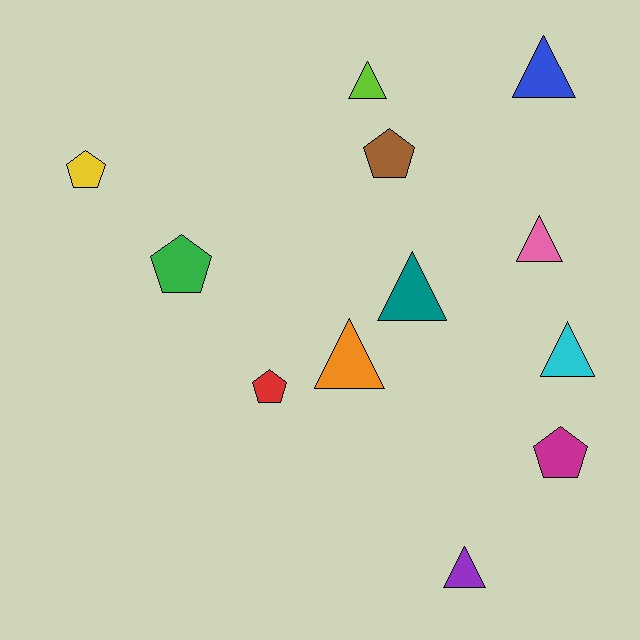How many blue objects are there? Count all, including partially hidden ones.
There is 1 blue object.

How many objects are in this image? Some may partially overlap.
There are 12 objects.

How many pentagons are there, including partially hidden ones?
There are 5 pentagons.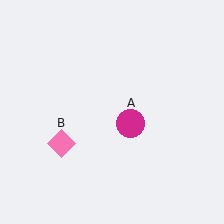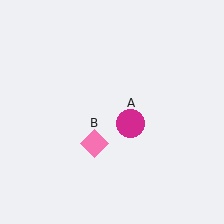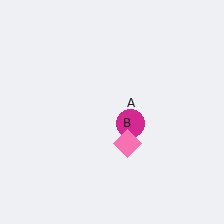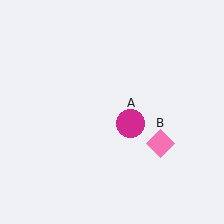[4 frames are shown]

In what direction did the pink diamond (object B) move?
The pink diamond (object B) moved right.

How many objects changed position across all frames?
1 object changed position: pink diamond (object B).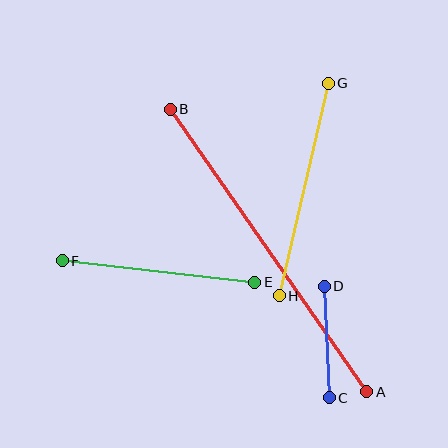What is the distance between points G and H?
The distance is approximately 218 pixels.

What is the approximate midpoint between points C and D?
The midpoint is at approximately (327, 342) pixels.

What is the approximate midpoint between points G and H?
The midpoint is at approximately (304, 190) pixels.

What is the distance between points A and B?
The distance is approximately 344 pixels.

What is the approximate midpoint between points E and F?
The midpoint is at approximately (159, 272) pixels.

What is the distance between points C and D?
The distance is approximately 112 pixels.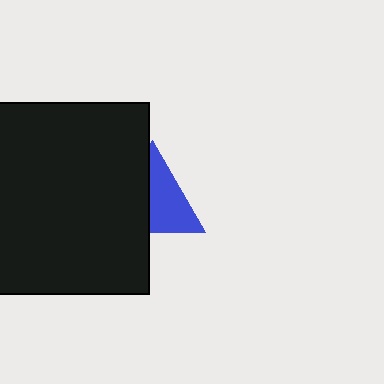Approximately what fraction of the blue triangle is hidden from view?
Roughly 45% of the blue triangle is hidden behind the black square.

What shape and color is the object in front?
The object in front is a black square.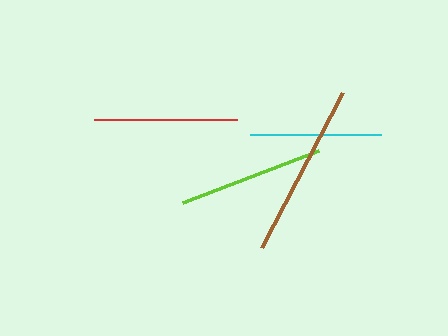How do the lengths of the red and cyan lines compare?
The red and cyan lines are approximately the same length.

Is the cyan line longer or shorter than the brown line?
The brown line is longer than the cyan line.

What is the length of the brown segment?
The brown segment is approximately 176 pixels long.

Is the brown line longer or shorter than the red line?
The brown line is longer than the red line.